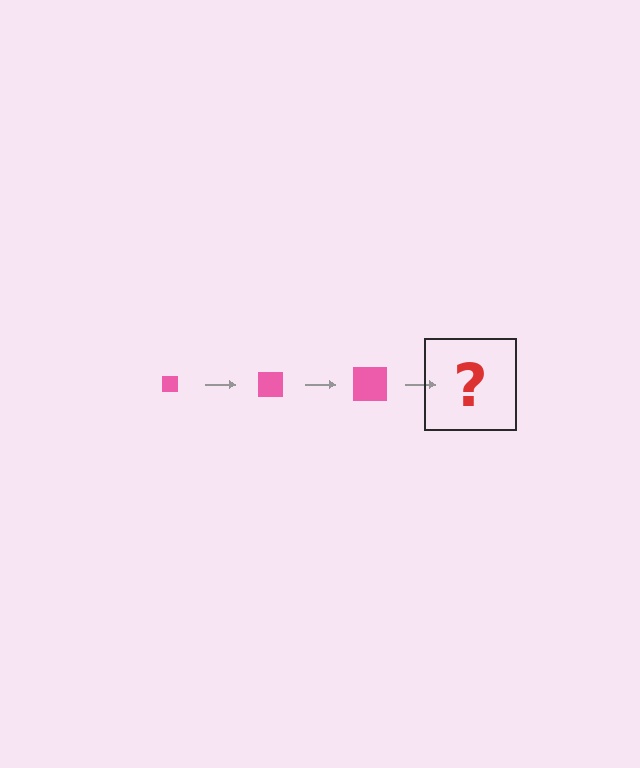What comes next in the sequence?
The next element should be a pink square, larger than the previous one.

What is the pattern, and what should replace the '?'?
The pattern is that the square gets progressively larger each step. The '?' should be a pink square, larger than the previous one.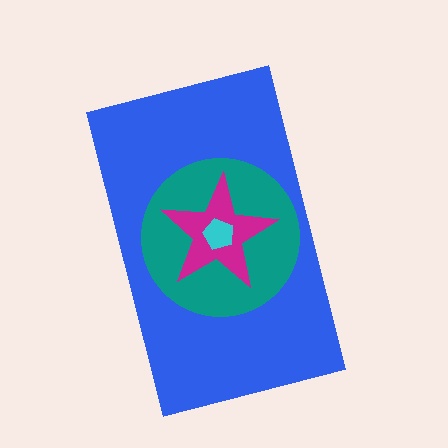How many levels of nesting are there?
4.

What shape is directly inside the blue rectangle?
The teal circle.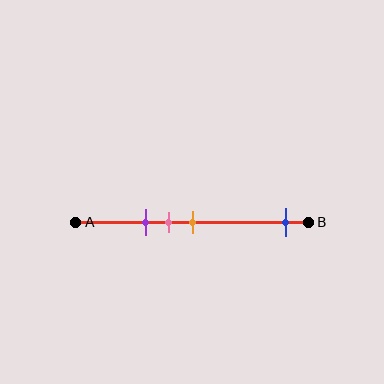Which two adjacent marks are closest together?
The pink and orange marks are the closest adjacent pair.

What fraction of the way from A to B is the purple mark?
The purple mark is approximately 30% (0.3) of the way from A to B.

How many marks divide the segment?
There are 4 marks dividing the segment.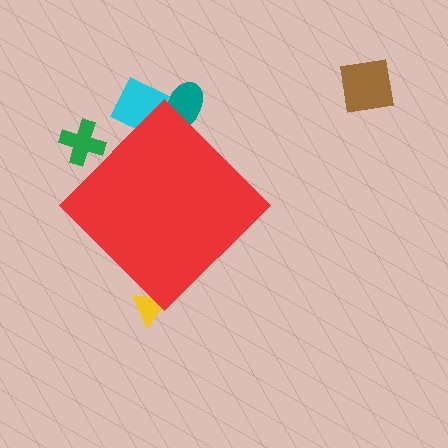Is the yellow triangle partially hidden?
Yes, the yellow triangle is partially hidden behind the red diamond.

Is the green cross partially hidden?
Yes, the green cross is partially hidden behind the red diamond.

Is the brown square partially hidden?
No, the brown square is fully visible.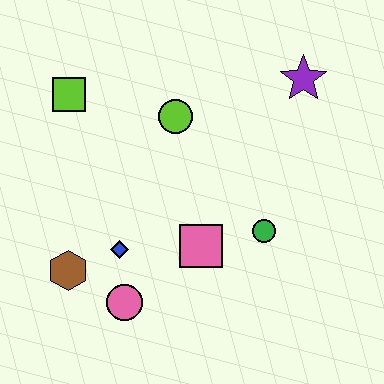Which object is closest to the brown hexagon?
The blue diamond is closest to the brown hexagon.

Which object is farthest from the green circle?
The lime square is farthest from the green circle.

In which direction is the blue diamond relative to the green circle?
The blue diamond is to the left of the green circle.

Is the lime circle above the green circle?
Yes